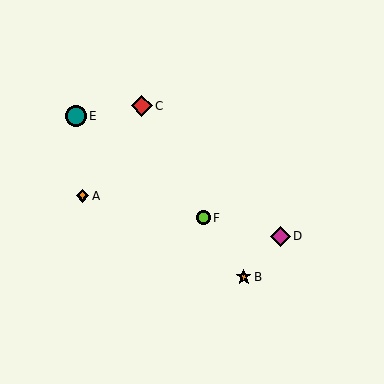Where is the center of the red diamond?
The center of the red diamond is at (142, 106).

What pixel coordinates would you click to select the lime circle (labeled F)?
Click at (203, 218) to select the lime circle F.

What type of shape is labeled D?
Shape D is a magenta diamond.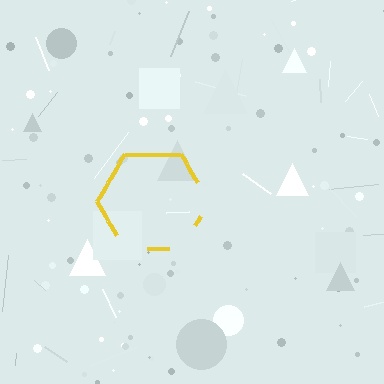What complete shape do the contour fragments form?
The contour fragments form a hexagon.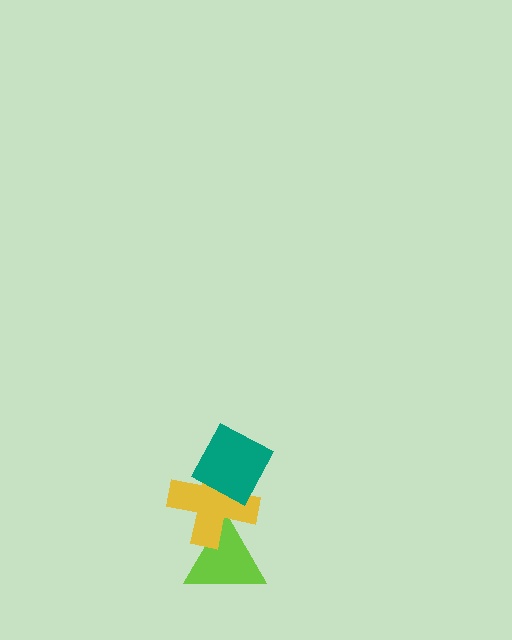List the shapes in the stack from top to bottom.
From top to bottom: the teal diamond, the yellow cross, the lime triangle.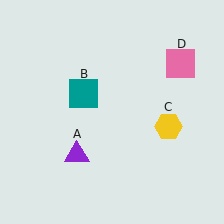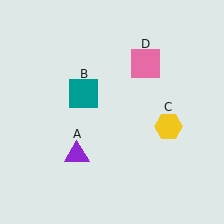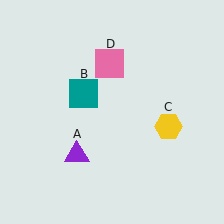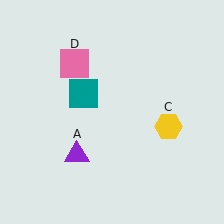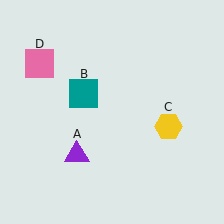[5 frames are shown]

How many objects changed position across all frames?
1 object changed position: pink square (object D).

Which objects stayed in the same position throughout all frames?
Purple triangle (object A) and teal square (object B) and yellow hexagon (object C) remained stationary.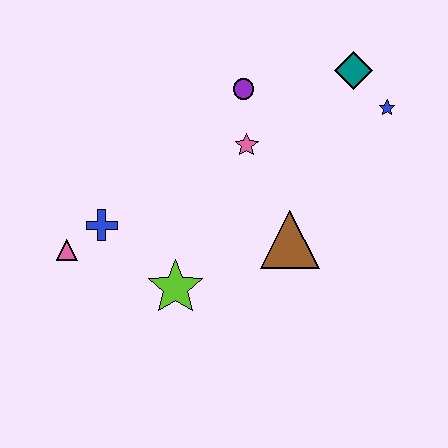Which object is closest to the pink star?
The purple circle is closest to the pink star.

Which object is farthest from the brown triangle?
The pink triangle is farthest from the brown triangle.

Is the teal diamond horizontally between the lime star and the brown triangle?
No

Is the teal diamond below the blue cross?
No